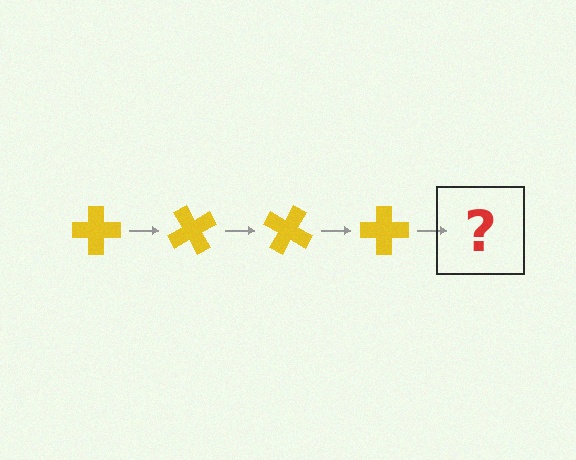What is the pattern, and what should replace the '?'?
The pattern is that the cross rotates 60 degrees each step. The '?' should be a yellow cross rotated 240 degrees.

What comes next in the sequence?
The next element should be a yellow cross rotated 240 degrees.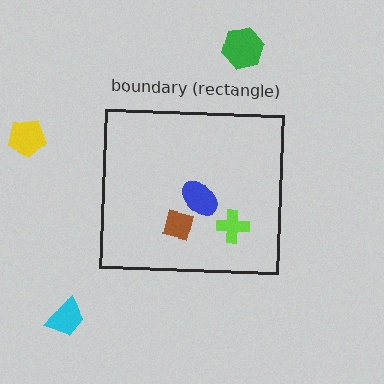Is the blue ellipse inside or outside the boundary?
Inside.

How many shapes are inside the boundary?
3 inside, 3 outside.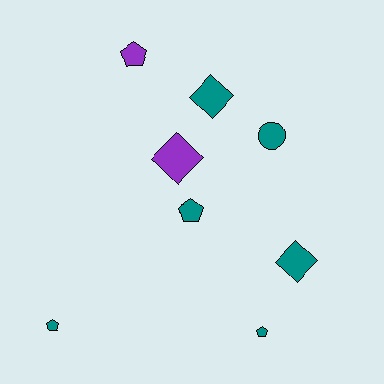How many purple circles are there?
There are no purple circles.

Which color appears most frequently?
Teal, with 6 objects.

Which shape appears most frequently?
Pentagon, with 4 objects.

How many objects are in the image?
There are 8 objects.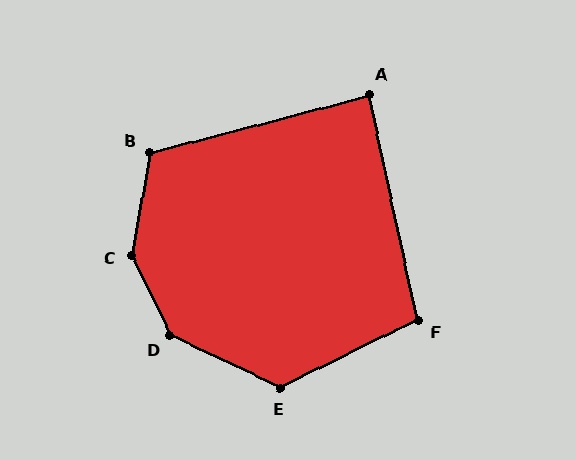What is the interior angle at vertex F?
Approximately 104 degrees (obtuse).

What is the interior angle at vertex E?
Approximately 128 degrees (obtuse).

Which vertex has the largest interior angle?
C, at approximately 144 degrees.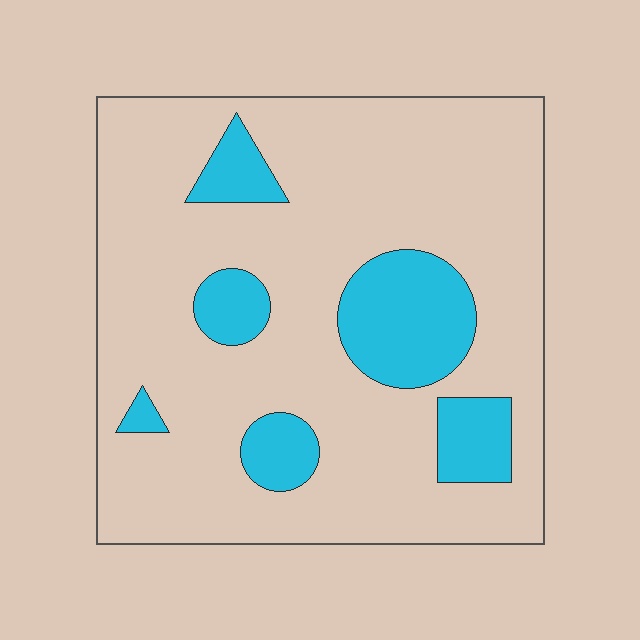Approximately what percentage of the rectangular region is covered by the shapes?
Approximately 20%.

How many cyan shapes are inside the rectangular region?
6.